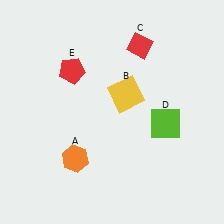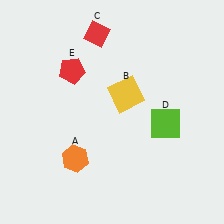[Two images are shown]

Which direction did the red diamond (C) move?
The red diamond (C) moved left.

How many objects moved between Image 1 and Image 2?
1 object moved between the two images.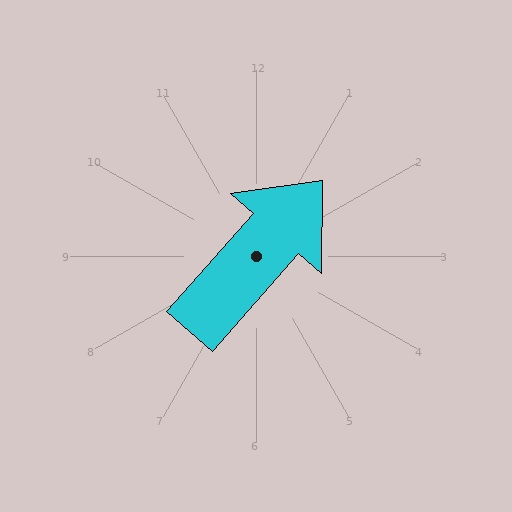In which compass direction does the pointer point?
Northeast.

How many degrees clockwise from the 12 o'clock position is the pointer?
Approximately 41 degrees.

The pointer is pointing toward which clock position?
Roughly 1 o'clock.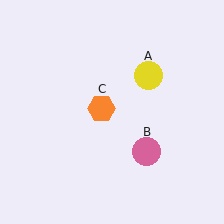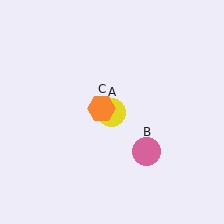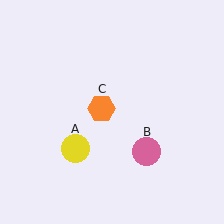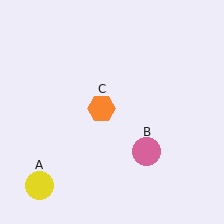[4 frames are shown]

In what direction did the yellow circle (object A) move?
The yellow circle (object A) moved down and to the left.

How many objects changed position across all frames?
1 object changed position: yellow circle (object A).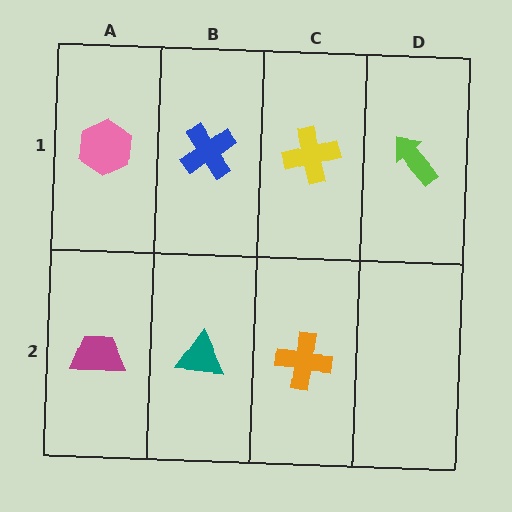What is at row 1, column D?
A lime arrow.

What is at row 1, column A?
A pink hexagon.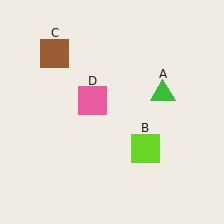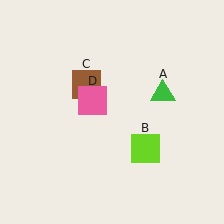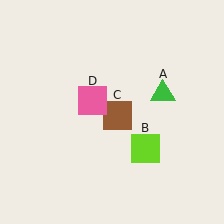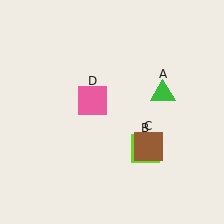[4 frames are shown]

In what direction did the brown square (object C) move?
The brown square (object C) moved down and to the right.